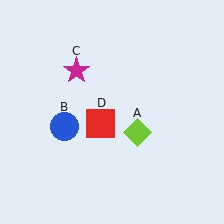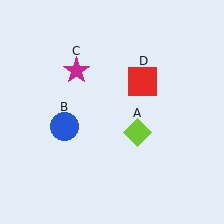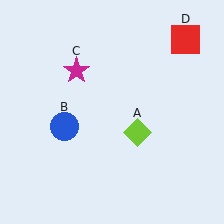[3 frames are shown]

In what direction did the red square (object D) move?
The red square (object D) moved up and to the right.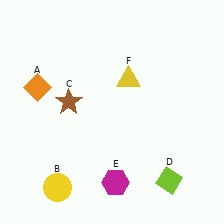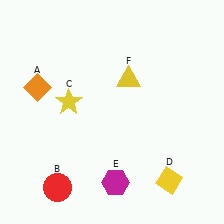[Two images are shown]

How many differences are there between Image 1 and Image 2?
There are 3 differences between the two images.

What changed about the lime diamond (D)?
In Image 1, D is lime. In Image 2, it changed to yellow.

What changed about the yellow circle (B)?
In Image 1, B is yellow. In Image 2, it changed to red.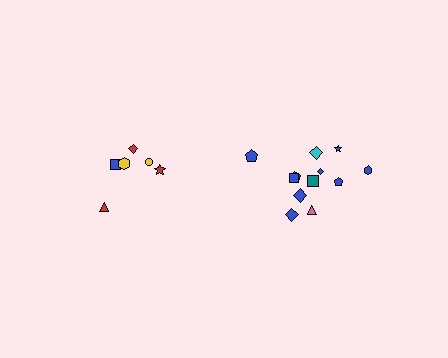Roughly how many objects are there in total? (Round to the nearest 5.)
Roughly 20 objects in total.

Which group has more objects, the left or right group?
The right group.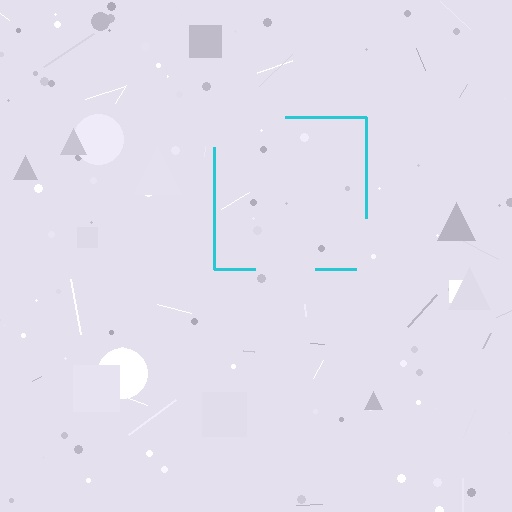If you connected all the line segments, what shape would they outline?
They would outline a square.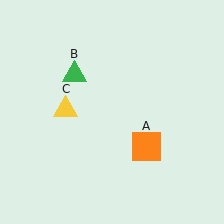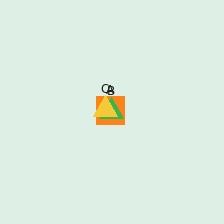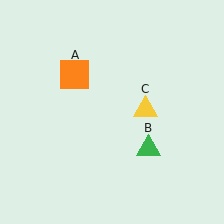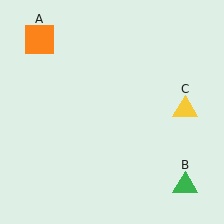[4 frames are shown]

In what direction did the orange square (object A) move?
The orange square (object A) moved up and to the left.